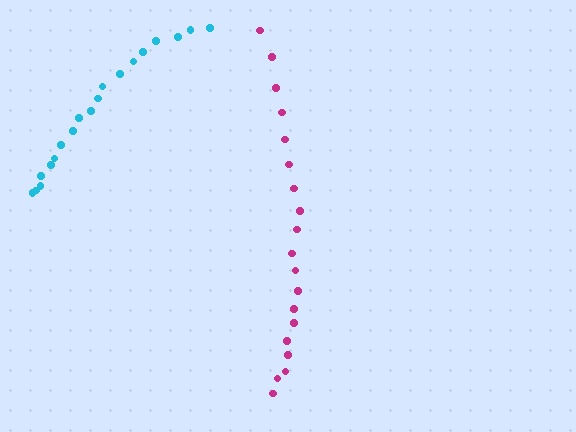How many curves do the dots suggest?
There are 2 distinct paths.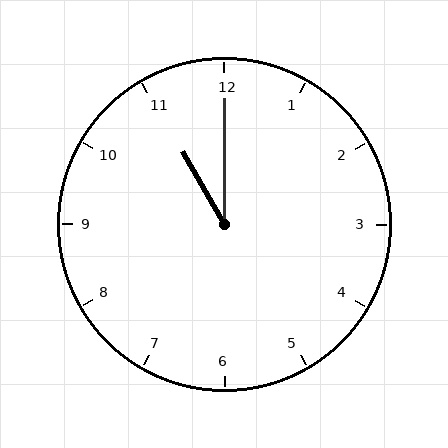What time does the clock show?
11:00.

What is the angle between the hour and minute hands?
Approximately 30 degrees.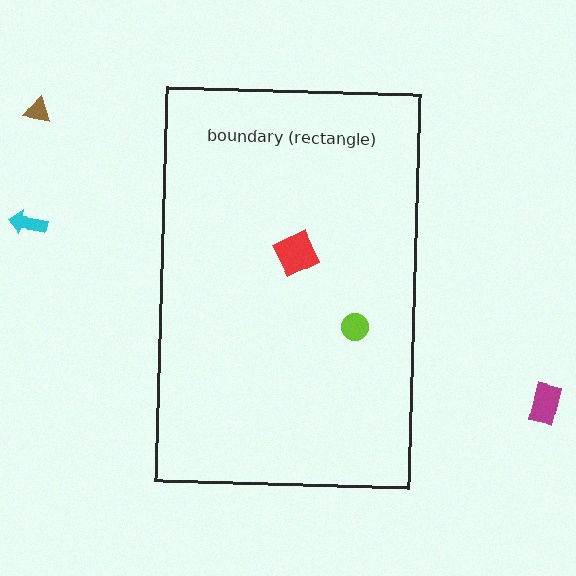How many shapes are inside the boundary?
2 inside, 3 outside.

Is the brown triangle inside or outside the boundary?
Outside.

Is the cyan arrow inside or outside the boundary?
Outside.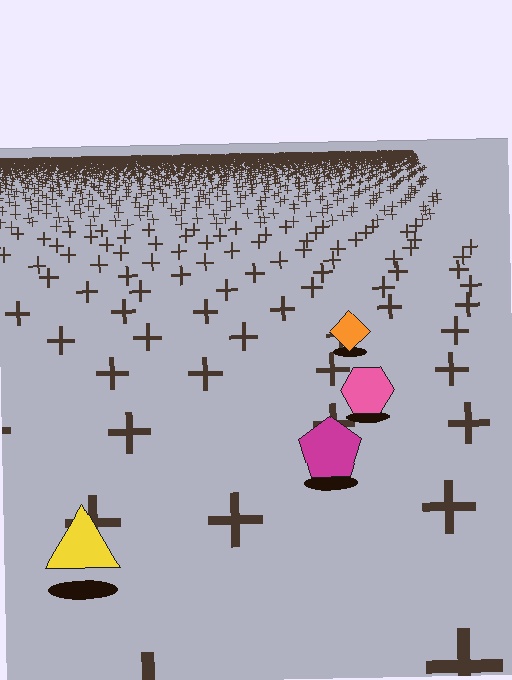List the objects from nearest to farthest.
From nearest to farthest: the yellow triangle, the magenta pentagon, the pink hexagon, the orange diamond.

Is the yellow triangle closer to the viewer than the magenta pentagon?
Yes. The yellow triangle is closer — you can tell from the texture gradient: the ground texture is coarser near it.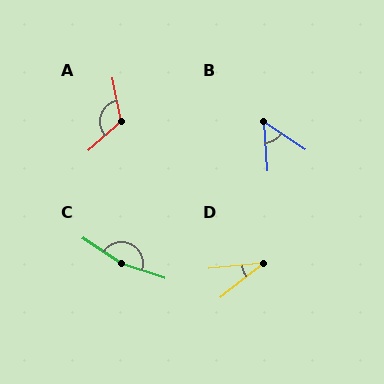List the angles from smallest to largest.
D (33°), B (53°), A (120°), C (165°).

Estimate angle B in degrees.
Approximately 53 degrees.